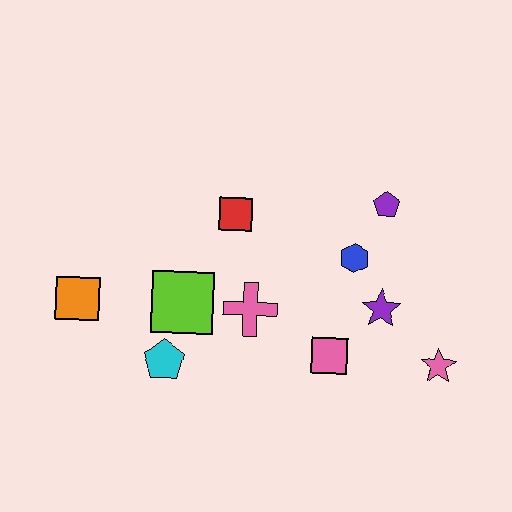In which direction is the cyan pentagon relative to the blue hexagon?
The cyan pentagon is to the left of the blue hexagon.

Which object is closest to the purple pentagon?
The blue hexagon is closest to the purple pentagon.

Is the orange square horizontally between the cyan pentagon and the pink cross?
No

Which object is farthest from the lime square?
The pink star is farthest from the lime square.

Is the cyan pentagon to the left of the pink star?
Yes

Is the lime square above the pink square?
Yes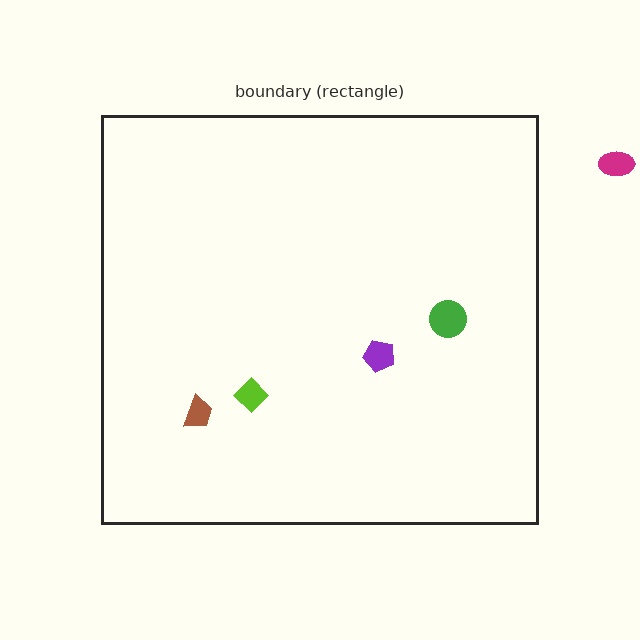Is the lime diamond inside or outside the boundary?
Inside.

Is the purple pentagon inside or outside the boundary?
Inside.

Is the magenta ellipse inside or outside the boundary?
Outside.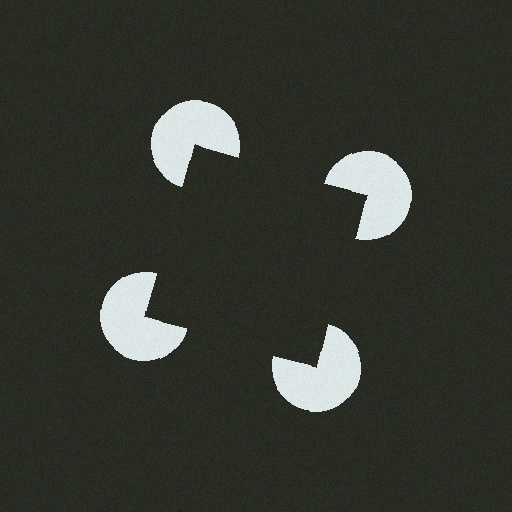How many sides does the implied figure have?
4 sides.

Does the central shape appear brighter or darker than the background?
It typically appears slightly darker than the background, even though no actual brightness change is drawn.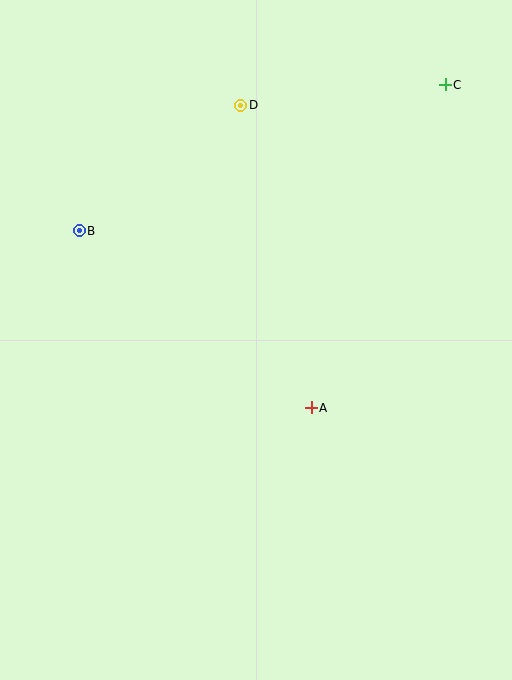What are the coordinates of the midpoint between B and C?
The midpoint between B and C is at (262, 158).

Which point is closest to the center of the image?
Point A at (311, 408) is closest to the center.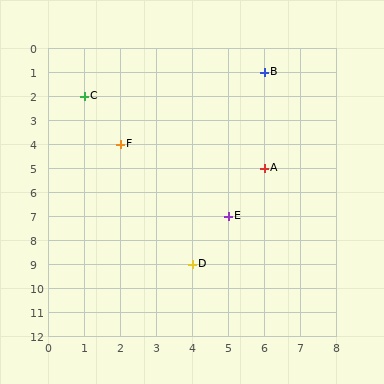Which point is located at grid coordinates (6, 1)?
Point B is at (6, 1).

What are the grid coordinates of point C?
Point C is at grid coordinates (1, 2).